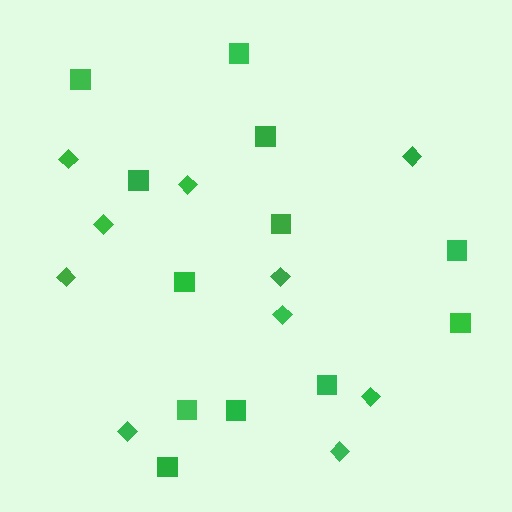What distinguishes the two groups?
There are 2 groups: one group of squares (12) and one group of diamonds (10).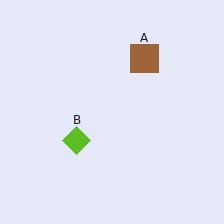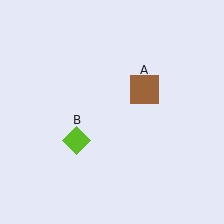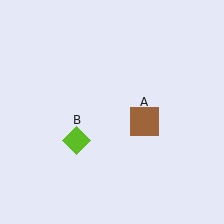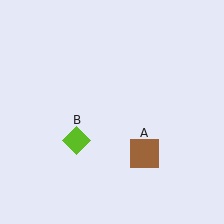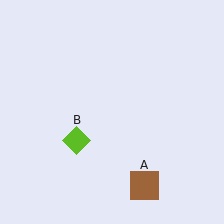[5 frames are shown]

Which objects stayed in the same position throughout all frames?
Lime diamond (object B) remained stationary.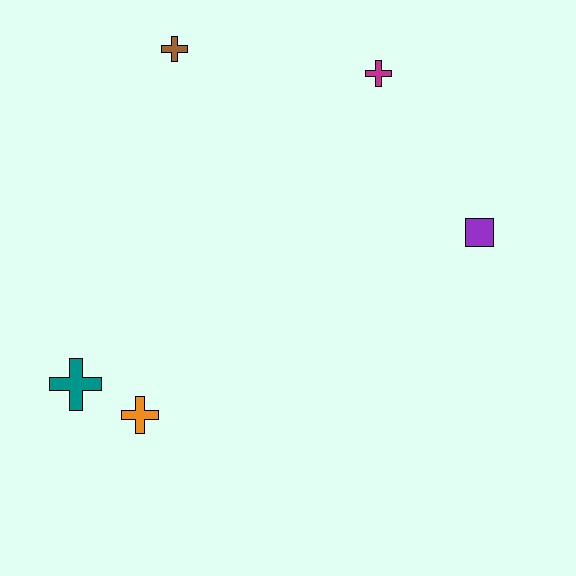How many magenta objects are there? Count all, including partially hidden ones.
There is 1 magenta object.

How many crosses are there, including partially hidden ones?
There are 4 crosses.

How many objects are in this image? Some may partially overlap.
There are 5 objects.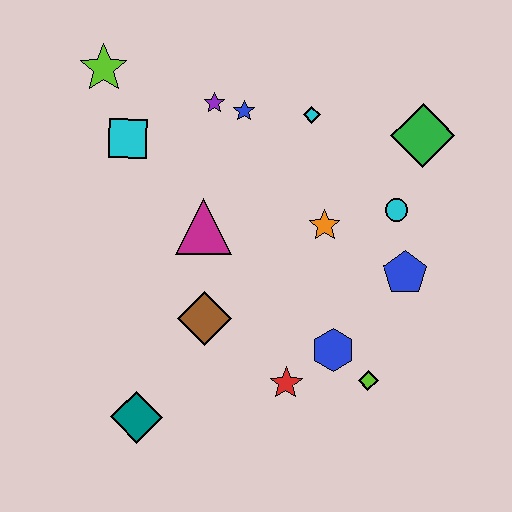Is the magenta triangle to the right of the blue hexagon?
No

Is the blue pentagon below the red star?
No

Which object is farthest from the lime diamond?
The lime star is farthest from the lime diamond.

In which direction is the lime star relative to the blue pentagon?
The lime star is to the left of the blue pentagon.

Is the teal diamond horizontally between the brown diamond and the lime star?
Yes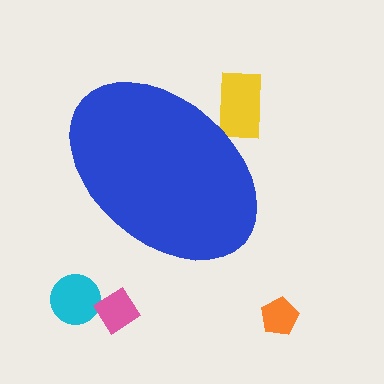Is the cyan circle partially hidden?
No, the cyan circle is fully visible.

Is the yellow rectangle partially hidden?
Yes, the yellow rectangle is partially hidden behind the blue ellipse.